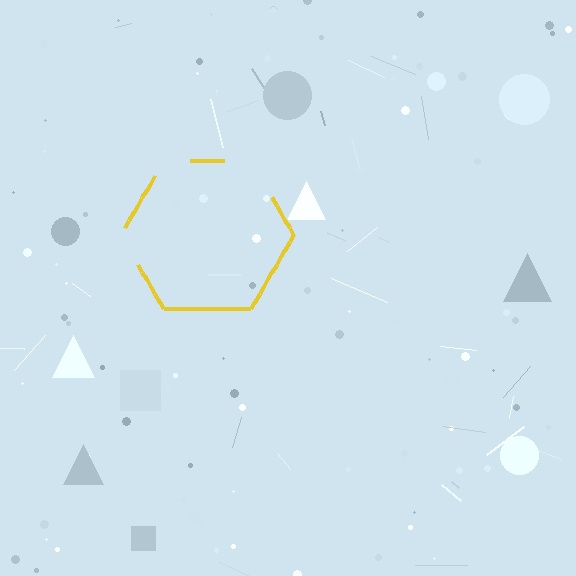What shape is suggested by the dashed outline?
The dashed outline suggests a hexagon.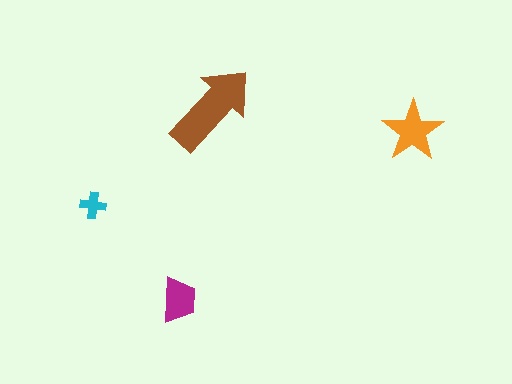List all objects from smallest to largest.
The cyan cross, the magenta trapezoid, the orange star, the brown arrow.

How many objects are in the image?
There are 4 objects in the image.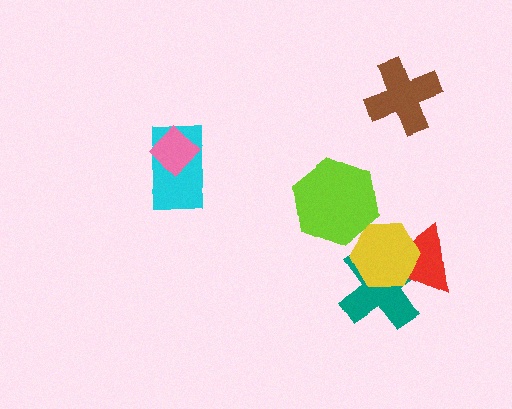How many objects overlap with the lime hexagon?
0 objects overlap with the lime hexagon.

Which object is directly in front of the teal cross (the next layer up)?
The red triangle is directly in front of the teal cross.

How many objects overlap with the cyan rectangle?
1 object overlaps with the cyan rectangle.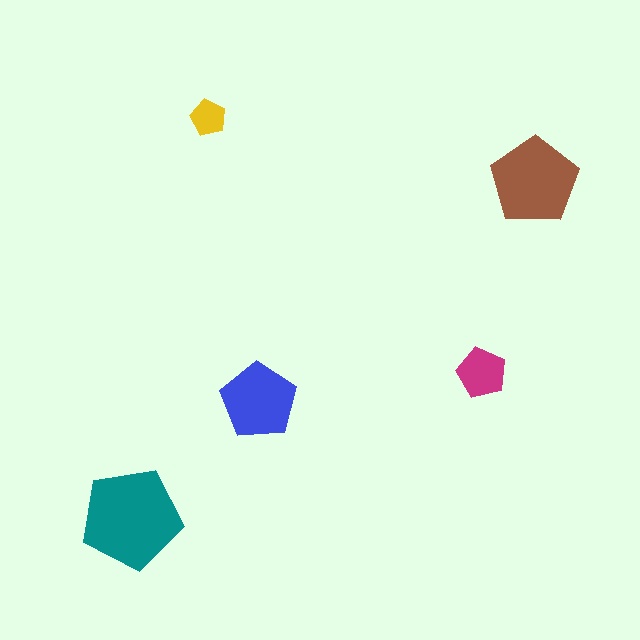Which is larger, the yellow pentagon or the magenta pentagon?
The magenta one.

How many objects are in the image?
There are 5 objects in the image.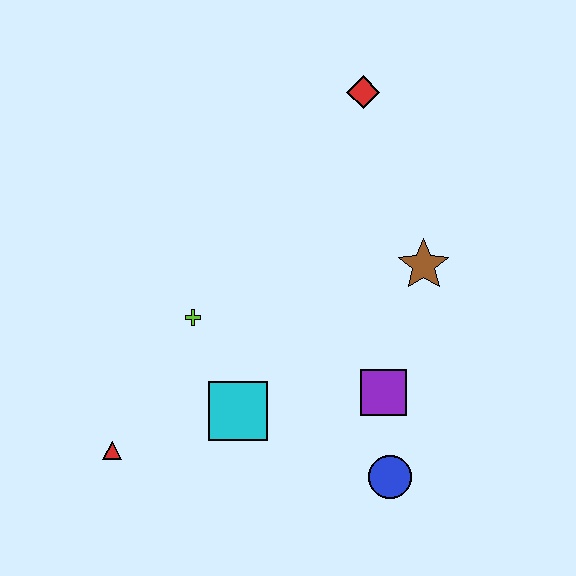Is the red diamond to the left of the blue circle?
Yes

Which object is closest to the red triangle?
The cyan square is closest to the red triangle.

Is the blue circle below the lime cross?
Yes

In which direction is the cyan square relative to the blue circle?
The cyan square is to the left of the blue circle.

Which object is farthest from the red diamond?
The red triangle is farthest from the red diamond.